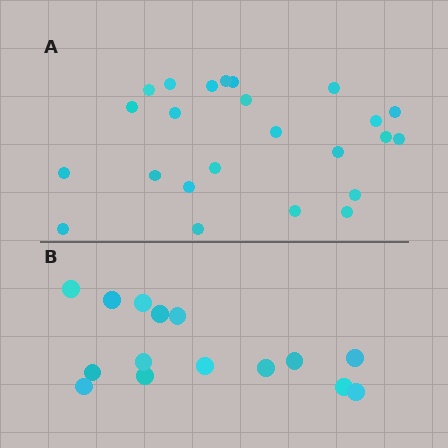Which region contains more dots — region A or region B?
Region A (the top region) has more dots.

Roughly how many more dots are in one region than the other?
Region A has roughly 8 or so more dots than region B.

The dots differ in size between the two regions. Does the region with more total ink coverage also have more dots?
No. Region B has more total ink coverage because its dots are larger, but region A actually contains more individual dots. Total area can be misleading — the number of items is what matters here.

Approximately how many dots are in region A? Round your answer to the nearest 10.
About 20 dots. (The exact count is 24, which rounds to 20.)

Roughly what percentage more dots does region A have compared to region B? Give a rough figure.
About 60% more.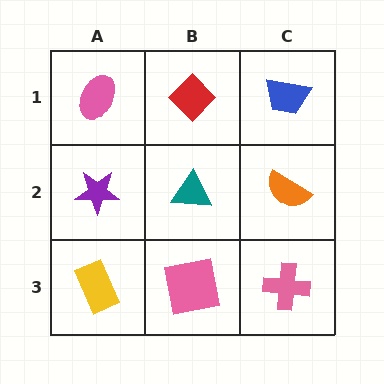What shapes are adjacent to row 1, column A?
A purple star (row 2, column A), a red diamond (row 1, column B).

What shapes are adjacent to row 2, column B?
A red diamond (row 1, column B), a pink square (row 3, column B), a purple star (row 2, column A), an orange semicircle (row 2, column C).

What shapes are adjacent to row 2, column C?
A blue trapezoid (row 1, column C), a pink cross (row 3, column C), a teal triangle (row 2, column B).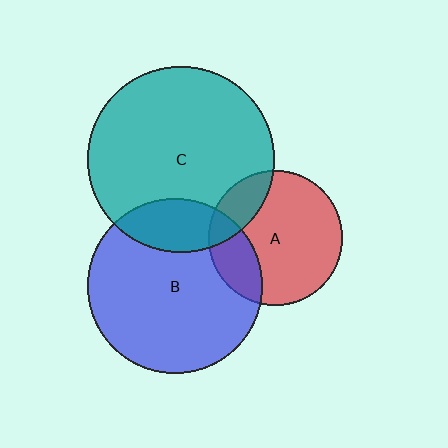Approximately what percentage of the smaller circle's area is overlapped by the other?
Approximately 20%.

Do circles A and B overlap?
Yes.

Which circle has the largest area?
Circle C (teal).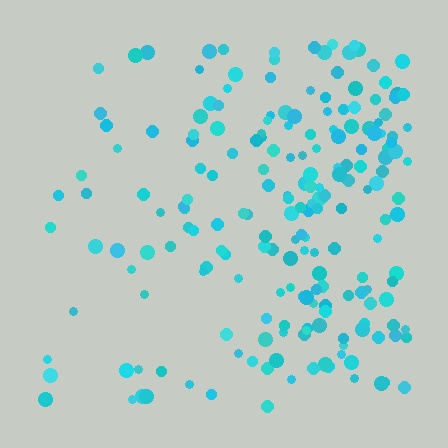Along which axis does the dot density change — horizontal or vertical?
Horizontal.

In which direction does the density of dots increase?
From left to right, with the right side densest.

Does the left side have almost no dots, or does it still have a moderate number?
Still a moderate number, just noticeably fewer than the right.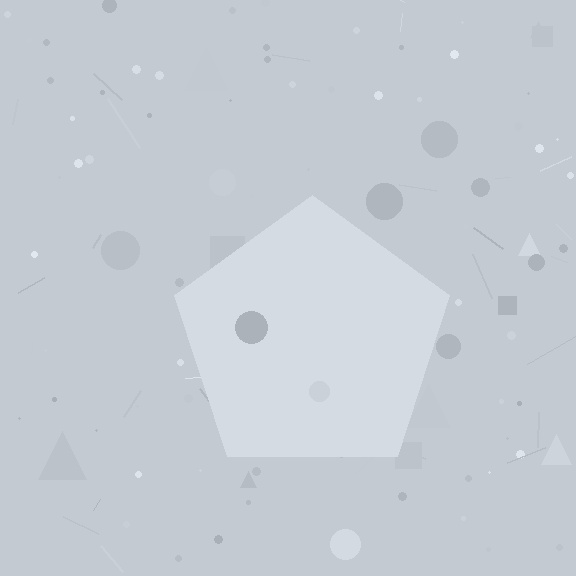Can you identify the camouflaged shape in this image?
The camouflaged shape is a pentagon.